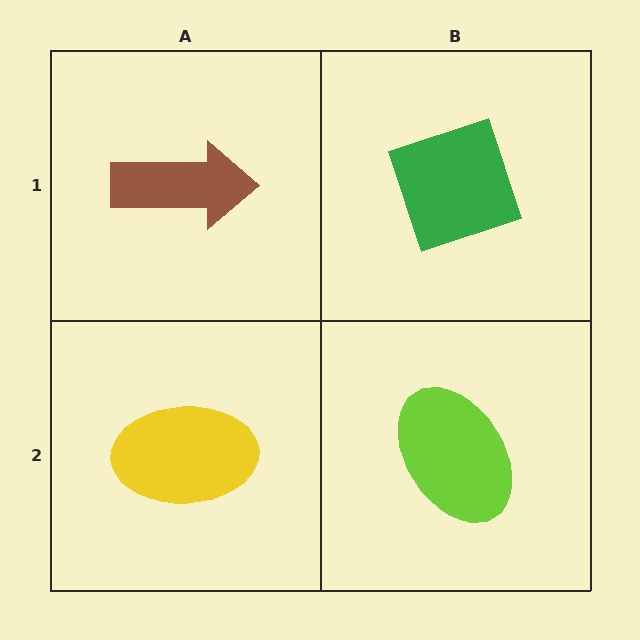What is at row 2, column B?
A lime ellipse.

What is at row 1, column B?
A green diamond.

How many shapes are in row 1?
2 shapes.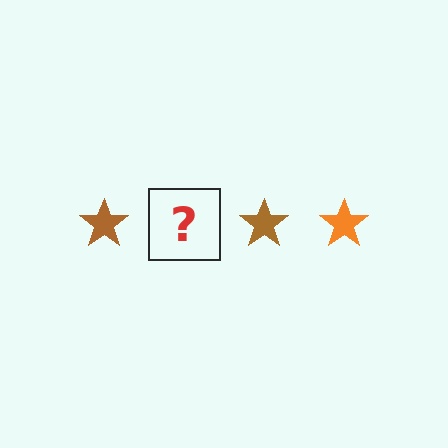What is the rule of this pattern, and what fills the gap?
The rule is that the pattern cycles through brown, orange stars. The gap should be filled with an orange star.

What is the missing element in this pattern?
The missing element is an orange star.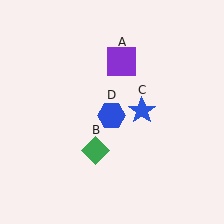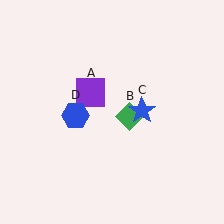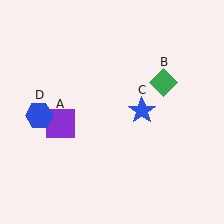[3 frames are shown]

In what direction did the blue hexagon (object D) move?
The blue hexagon (object D) moved left.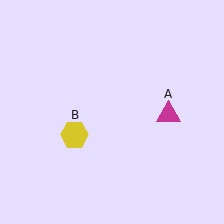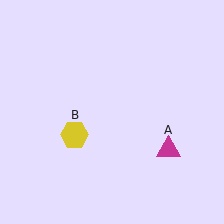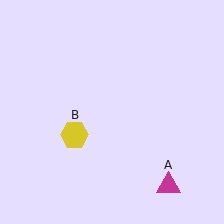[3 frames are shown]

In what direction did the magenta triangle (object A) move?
The magenta triangle (object A) moved down.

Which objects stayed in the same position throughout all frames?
Yellow hexagon (object B) remained stationary.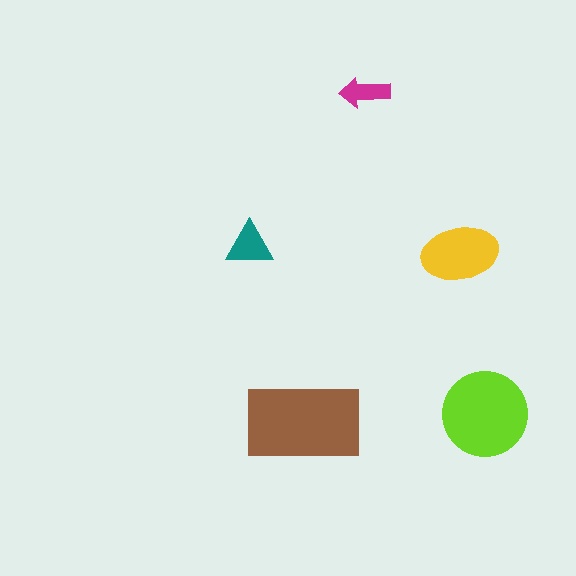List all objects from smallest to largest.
The magenta arrow, the teal triangle, the yellow ellipse, the lime circle, the brown rectangle.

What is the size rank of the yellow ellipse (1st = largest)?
3rd.